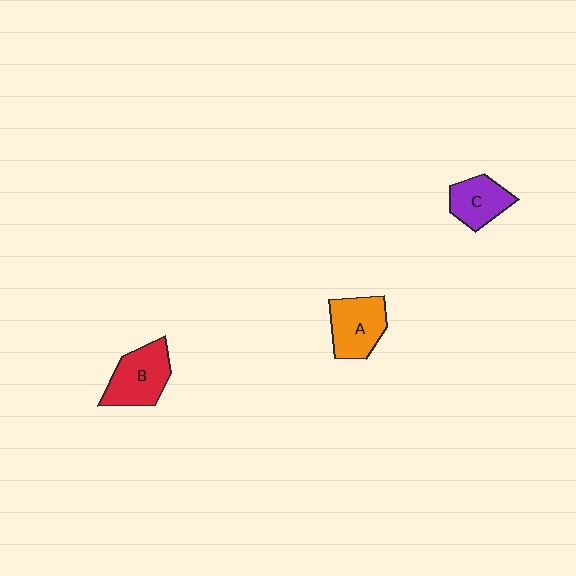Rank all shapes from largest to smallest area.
From largest to smallest: B (red), A (orange), C (purple).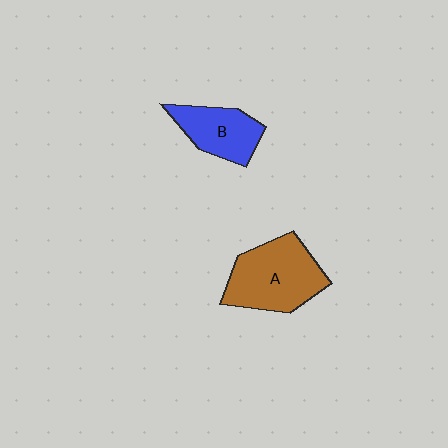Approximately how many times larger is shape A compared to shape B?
Approximately 1.5 times.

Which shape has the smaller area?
Shape B (blue).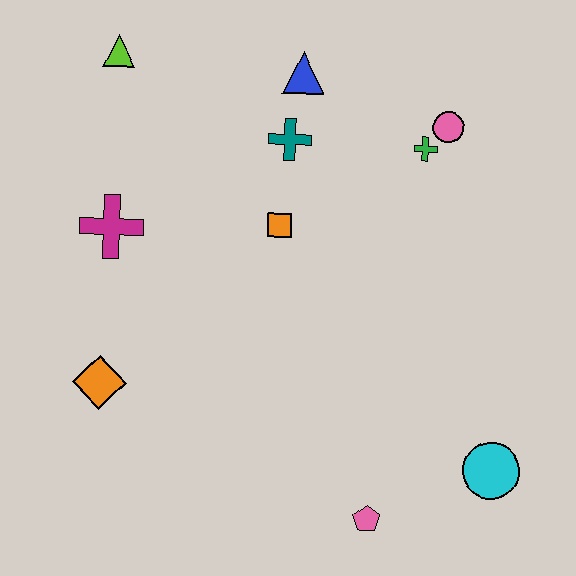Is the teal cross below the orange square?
No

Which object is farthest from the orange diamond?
The pink circle is farthest from the orange diamond.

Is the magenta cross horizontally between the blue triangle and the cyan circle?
No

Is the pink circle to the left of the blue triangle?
No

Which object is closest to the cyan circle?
The pink pentagon is closest to the cyan circle.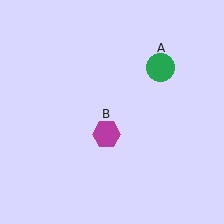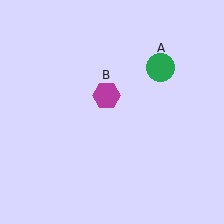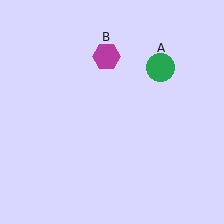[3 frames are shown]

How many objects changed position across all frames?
1 object changed position: magenta hexagon (object B).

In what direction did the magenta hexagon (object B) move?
The magenta hexagon (object B) moved up.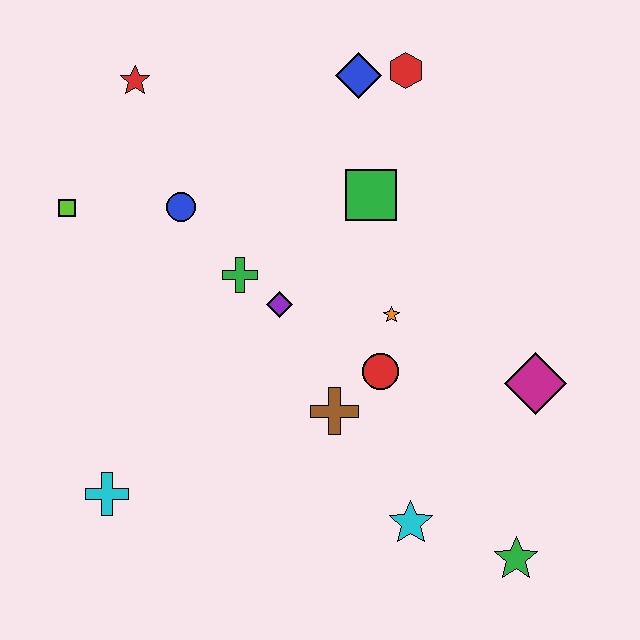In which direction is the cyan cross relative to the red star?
The cyan cross is below the red star.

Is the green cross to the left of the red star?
No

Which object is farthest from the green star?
The red star is farthest from the green star.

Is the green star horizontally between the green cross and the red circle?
No